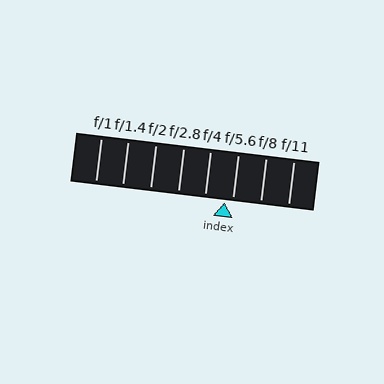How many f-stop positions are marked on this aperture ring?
There are 8 f-stop positions marked.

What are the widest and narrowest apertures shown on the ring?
The widest aperture shown is f/1 and the narrowest is f/11.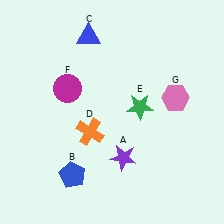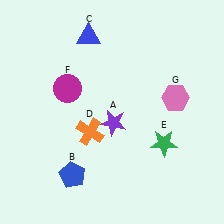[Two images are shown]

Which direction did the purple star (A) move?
The purple star (A) moved up.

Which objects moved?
The objects that moved are: the purple star (A), the green star (E).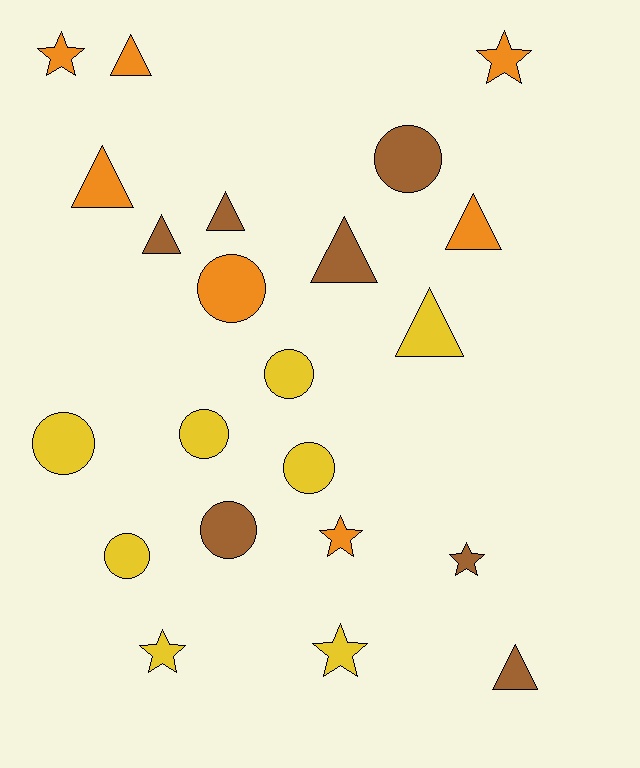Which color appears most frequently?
Yellow, with 8 objects.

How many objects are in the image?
There are 22 objects.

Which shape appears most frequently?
Triangle, with 8 objects.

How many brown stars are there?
There is 1 brown star.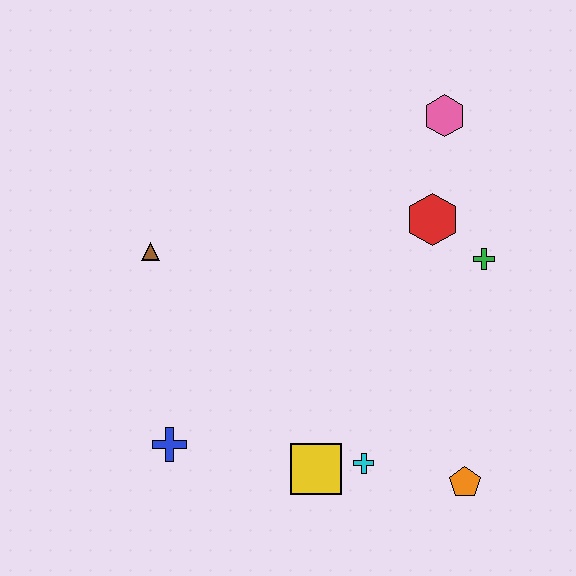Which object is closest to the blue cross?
The yellow square is closest to the blue cross.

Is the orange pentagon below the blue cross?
Yes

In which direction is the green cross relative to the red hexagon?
The green cross is to the right of the red hexagon.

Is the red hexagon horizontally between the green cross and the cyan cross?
Yes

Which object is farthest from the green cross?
The blue cross is farthest from the green cross.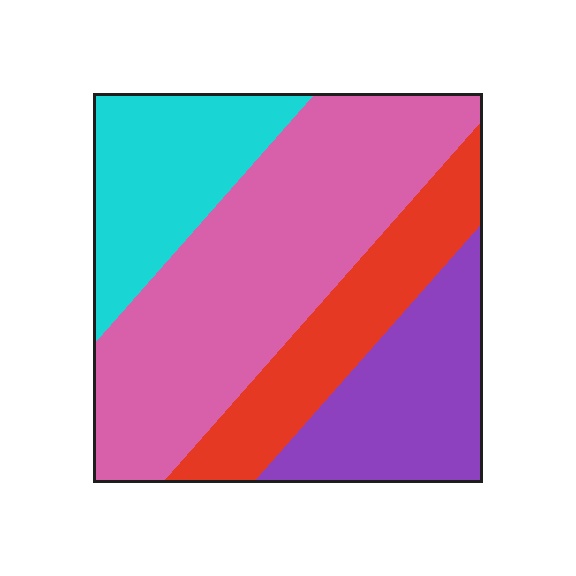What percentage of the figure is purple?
Purple takes up about one fifth (1/5) of the figure.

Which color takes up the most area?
Pink, at roughly 45%.